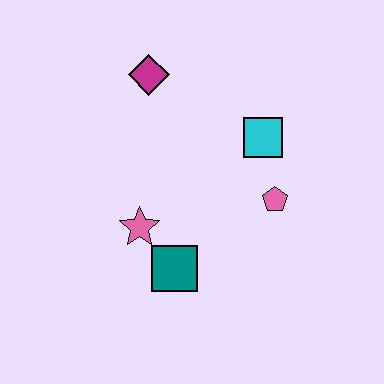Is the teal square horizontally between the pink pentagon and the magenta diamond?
Yes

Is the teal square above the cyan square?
No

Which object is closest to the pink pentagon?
The cyan square is closest to the pink pentagon.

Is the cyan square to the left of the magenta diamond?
No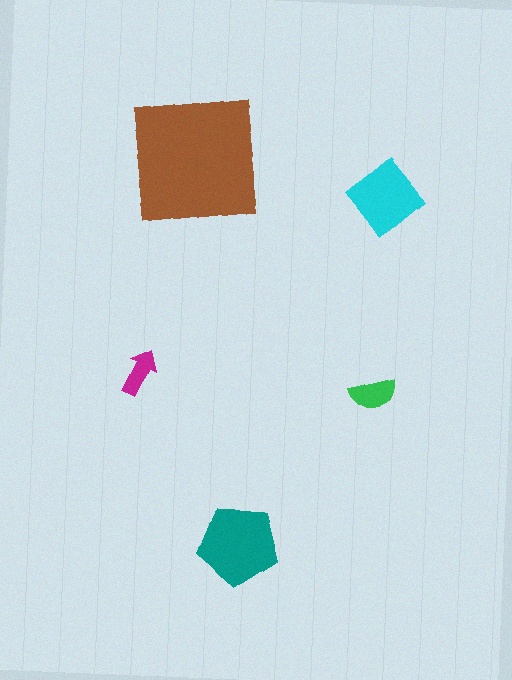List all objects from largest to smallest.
The brown square, the teal pentagon, the cyan diamond, the green semicircle, the magenta arrow.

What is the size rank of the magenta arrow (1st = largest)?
5th.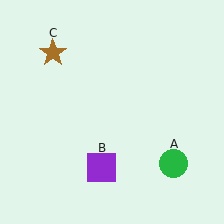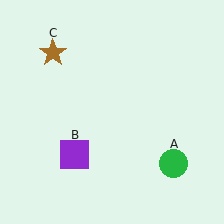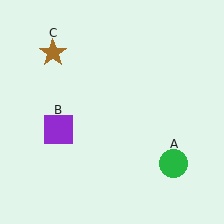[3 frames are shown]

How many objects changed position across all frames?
1 object changed position: purple square (object B).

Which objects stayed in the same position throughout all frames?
Green circle (object A) and brown star (object C) remained stationary.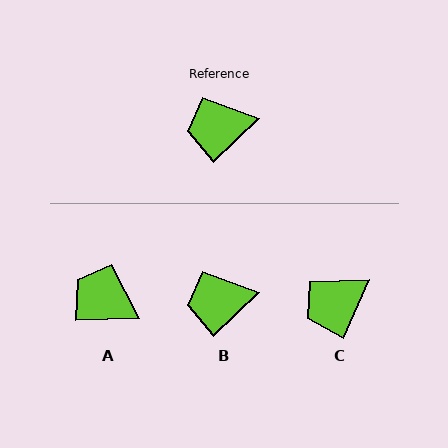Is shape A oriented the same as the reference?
No, it is off by about 43 degrees.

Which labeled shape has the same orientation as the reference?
B.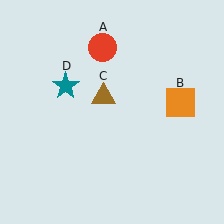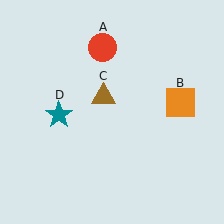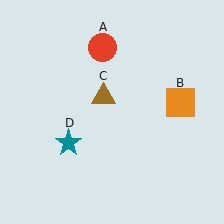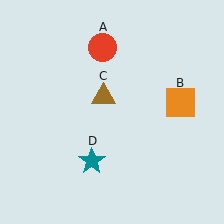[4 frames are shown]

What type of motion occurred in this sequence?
The teal star (object D) rotated counterclockwise around the center of the scene.